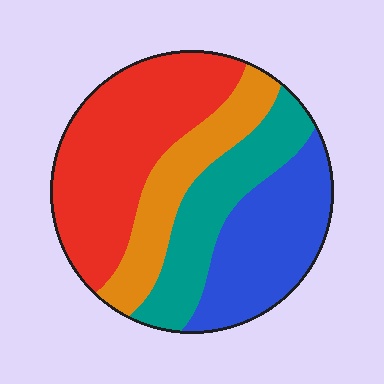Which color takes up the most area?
Red, at roughly 35%.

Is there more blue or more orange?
Blue.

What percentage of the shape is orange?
Orange covers 18% of the shape.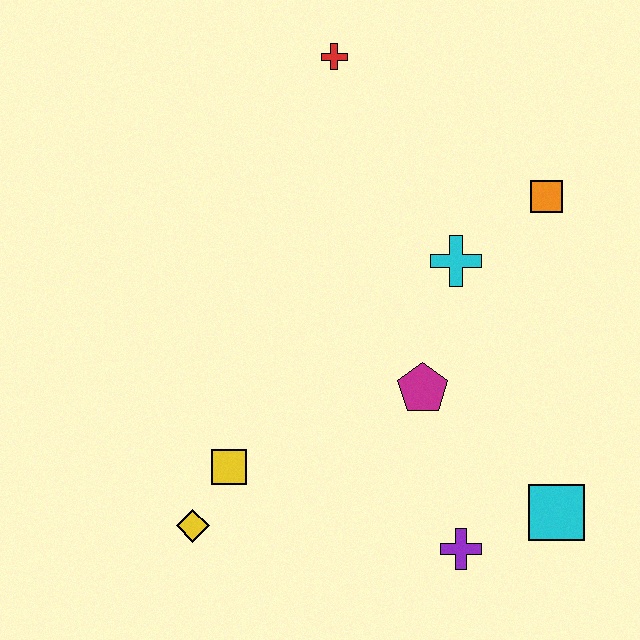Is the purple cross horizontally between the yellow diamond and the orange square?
Yes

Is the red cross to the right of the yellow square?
Yes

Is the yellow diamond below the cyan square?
Yes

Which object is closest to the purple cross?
The cyan square is closest to the purple cross.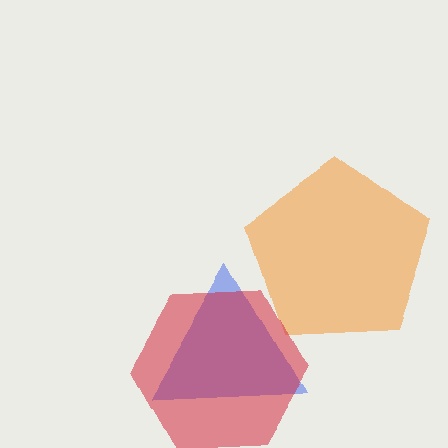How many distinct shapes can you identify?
There are 3 distinct shapes: a blue triangle, an orange pentagon, a red hexagon.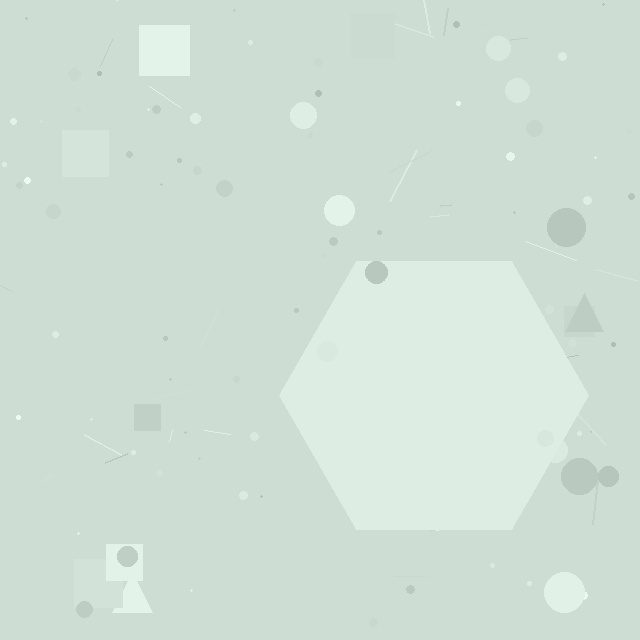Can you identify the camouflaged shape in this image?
The camouflaged shape is a hexagon.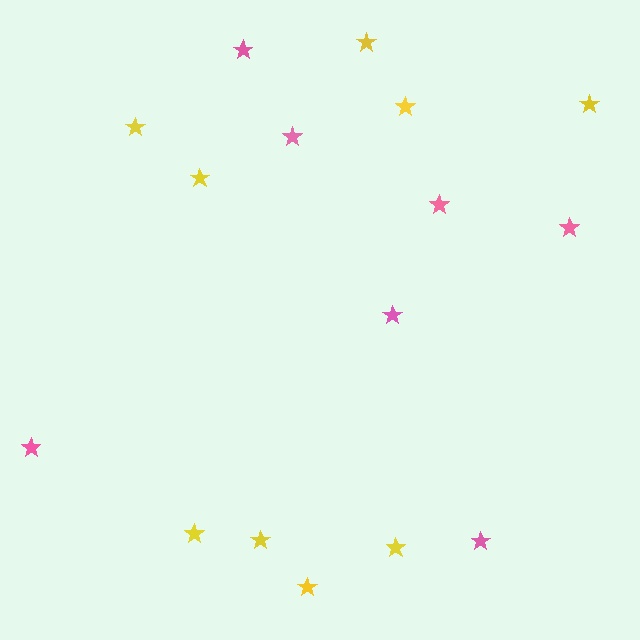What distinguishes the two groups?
There are 2 groups: one group of yellow stars (9) and one group of pink stars (7).